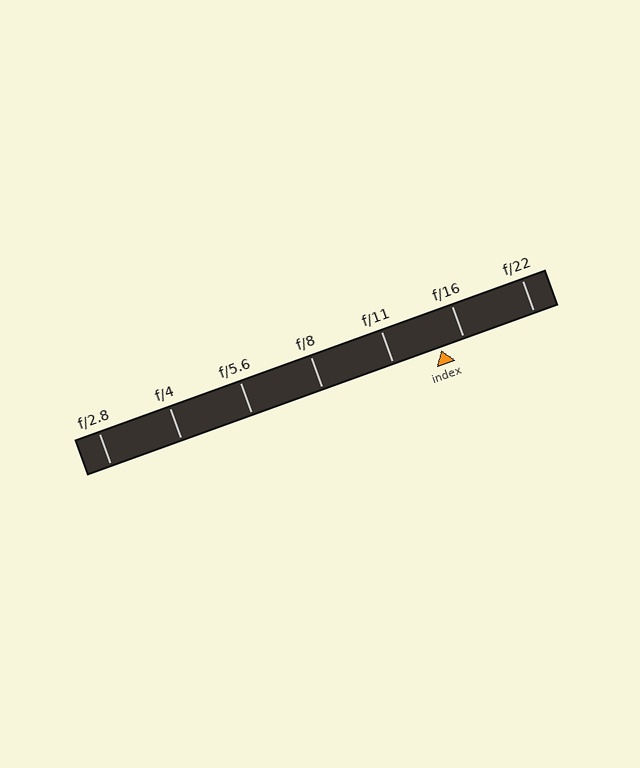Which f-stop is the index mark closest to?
The index mark is closest to f/16.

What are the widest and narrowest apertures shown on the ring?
The widest aperture shown is f/2.8 and the narrowest is f/22.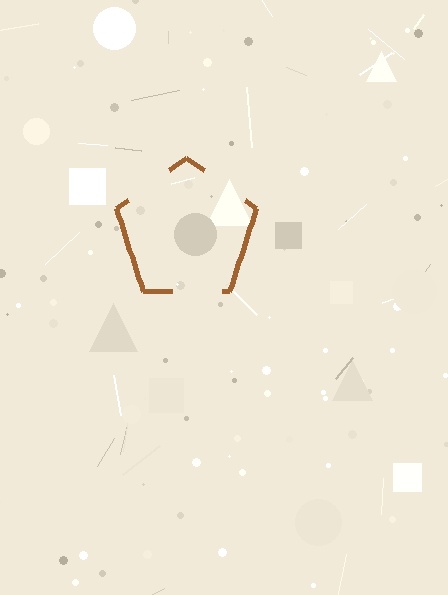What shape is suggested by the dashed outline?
The dashed outline suggests a pentagon.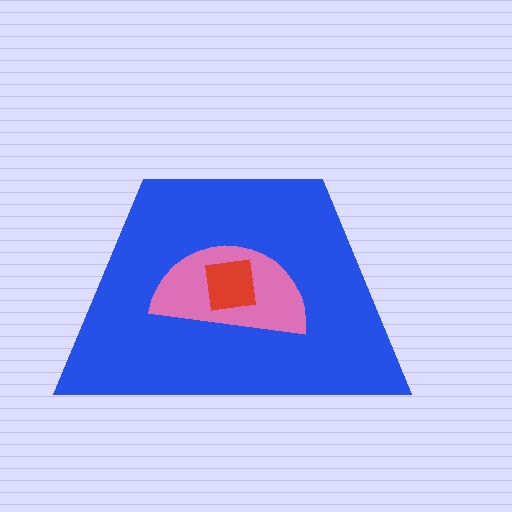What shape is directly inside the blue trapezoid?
The pink semicircle.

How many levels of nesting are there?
3.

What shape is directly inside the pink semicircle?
The red square.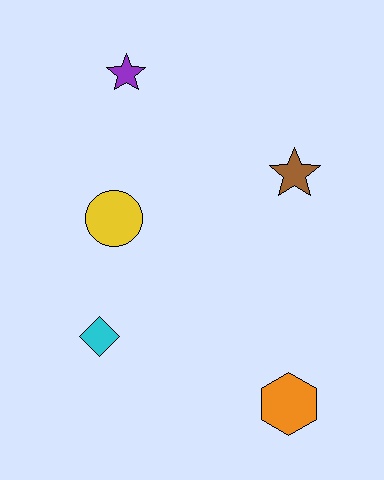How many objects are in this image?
There are 5 objects.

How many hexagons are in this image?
There is 1 hexagon.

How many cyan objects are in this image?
There is 1 cyan object.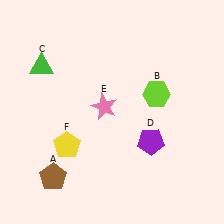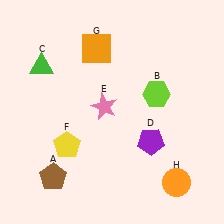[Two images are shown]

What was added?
An orange square (G), an orange circle (H) were added in Image 2.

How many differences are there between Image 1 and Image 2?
There are 2 differences between the two images.